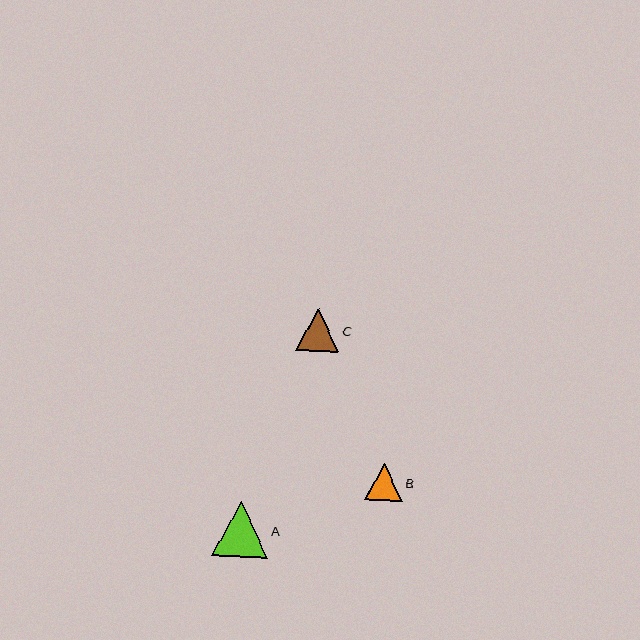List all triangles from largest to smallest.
From largest to smallest: A, C, B.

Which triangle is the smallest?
Triangle B is the smallest with a size of approximately 38 pixels.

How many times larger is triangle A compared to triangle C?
Triangle A is approximately 1.3 times the size of triangle C.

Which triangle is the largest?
Triangle A is the largest with a size of approximately 56 pixels.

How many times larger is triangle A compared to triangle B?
Triangle A is approximately 1.5 times the size of triangle B.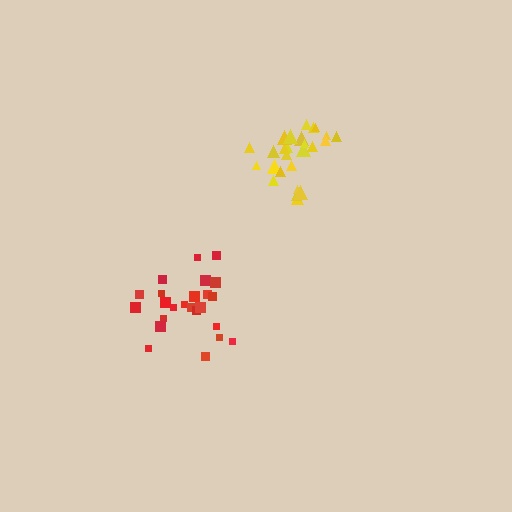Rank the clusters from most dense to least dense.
yellow, red.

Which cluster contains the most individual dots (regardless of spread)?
Yellow (27).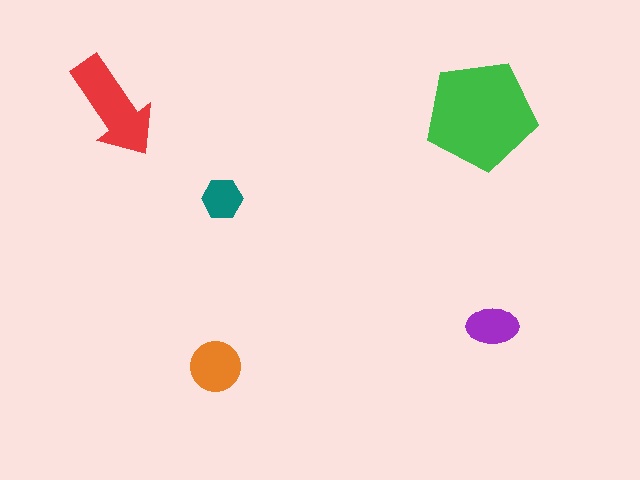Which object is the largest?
The green pentagon.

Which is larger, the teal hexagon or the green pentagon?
The green pentagon.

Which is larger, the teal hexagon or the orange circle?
The orange circle.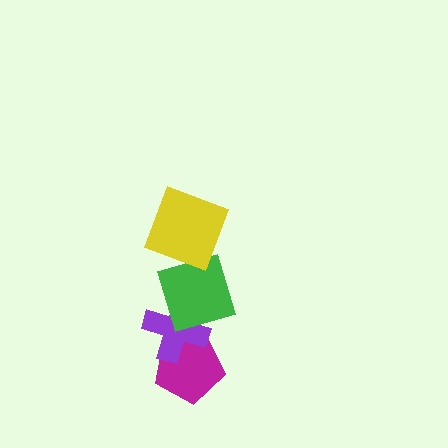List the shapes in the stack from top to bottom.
From top to bottom: the yellow square, the green square, the purple cross, the magenta pentagon.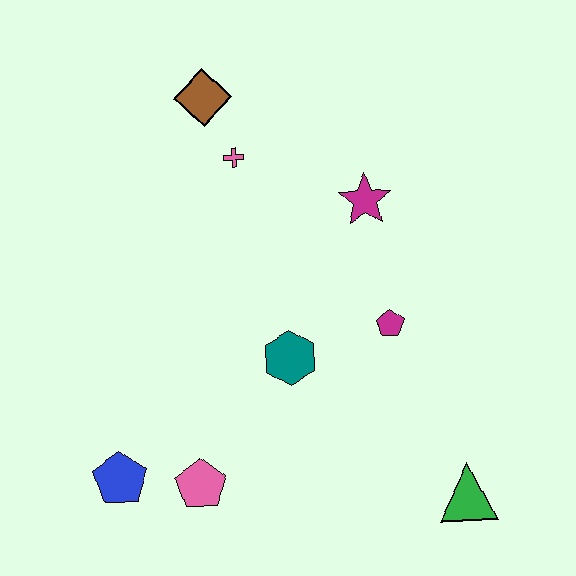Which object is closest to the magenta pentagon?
The teal hexagon is closest to the magenta pentagon.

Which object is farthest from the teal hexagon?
The brown diamond is farthest from the teal hexagon.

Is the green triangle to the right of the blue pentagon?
Yes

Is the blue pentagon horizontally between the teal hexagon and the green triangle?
No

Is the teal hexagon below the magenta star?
Yes